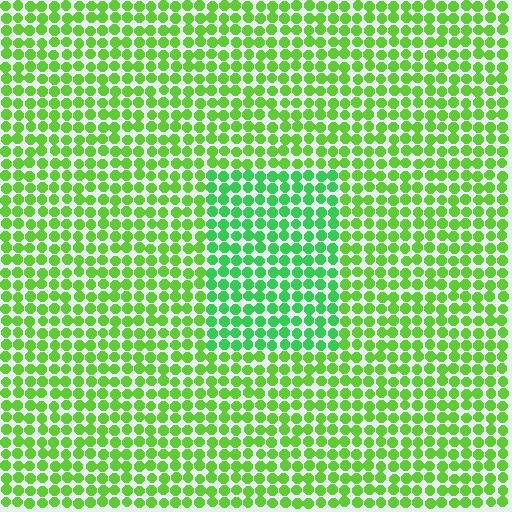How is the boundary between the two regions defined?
The boundary is defined purely by a slight shift in hue (about 29 degrees). Spacing, size, and orientation are identical on both sides.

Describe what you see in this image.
The image is filled with small lime elements in a uniform arrangement. A rectangle-shaped region is visible where the elements are tinted to a slightly different hue, forming a subtle color boundary.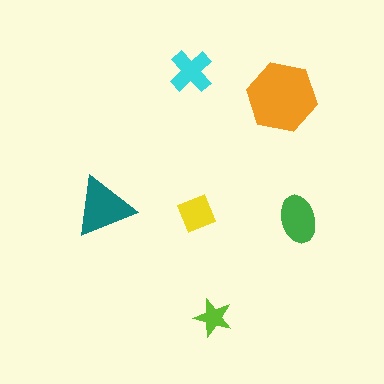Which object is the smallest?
The lime star.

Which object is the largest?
The orange hexagon.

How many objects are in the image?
There are 6 objects in the image.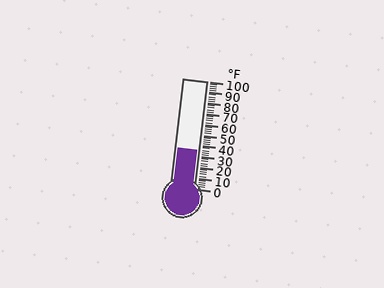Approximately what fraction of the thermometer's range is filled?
The thermometer is filled to approximately 35% of its range.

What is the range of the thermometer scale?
The thermometer scale ranges from 0°F to 100°F.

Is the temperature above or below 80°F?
The temperature is below 80°F.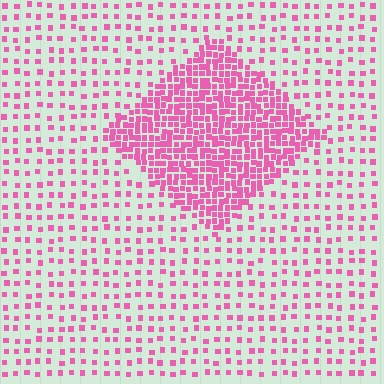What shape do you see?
I see a diamond.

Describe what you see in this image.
The image contains small pink elements arranged at two different densities. A diamond-shaped region is visible where the elements are more densely packed than the surrounding area.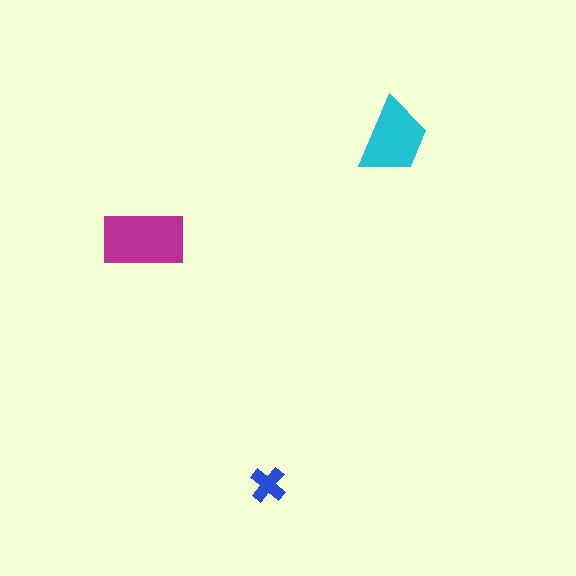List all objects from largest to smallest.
The magenta rectangle, the cyan trapezoid, the blue cross.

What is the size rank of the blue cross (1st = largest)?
3rd.